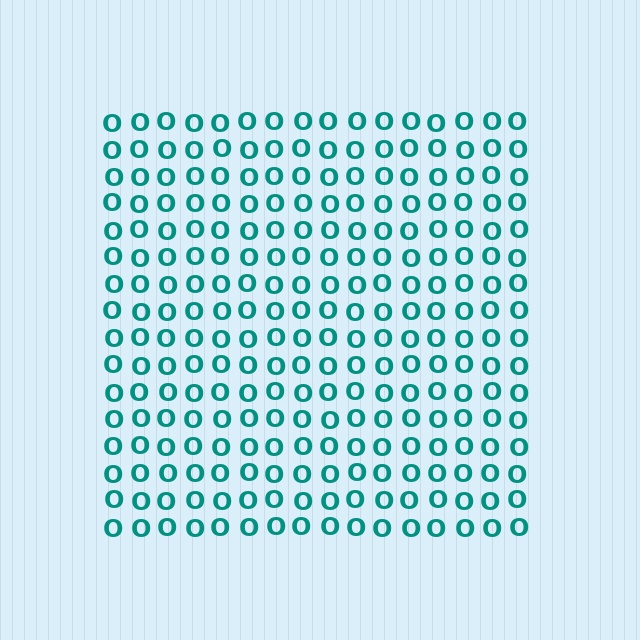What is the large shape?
The large shape is a square.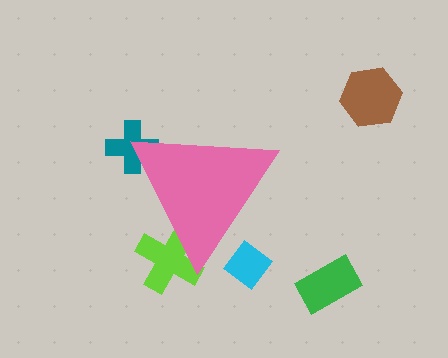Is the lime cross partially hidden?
Yes, the lime cross is partially hidden behind the pink triangle.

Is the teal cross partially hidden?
Yes, the teal cross is partially hidden behind the pink triangle.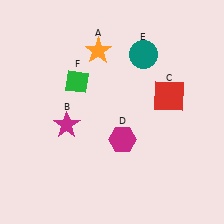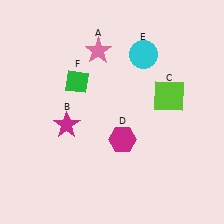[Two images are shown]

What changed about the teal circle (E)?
In Image 1, E is teal. In Image 2, it changed to cyan.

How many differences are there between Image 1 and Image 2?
There are 3 differences between the two images.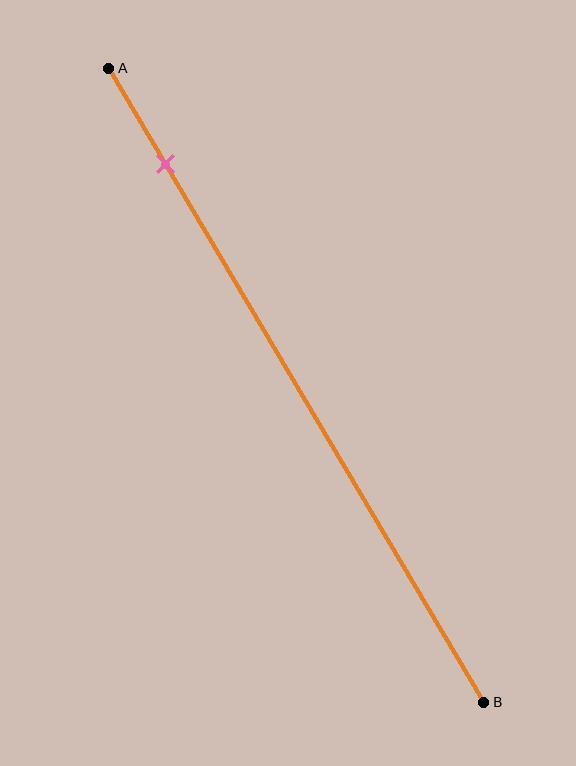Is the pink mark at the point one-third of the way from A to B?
No, the mark is at about 15% from A, not at the 33% one-third point.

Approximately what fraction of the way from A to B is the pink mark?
The pink mark is approximately 15% of the way from A to B.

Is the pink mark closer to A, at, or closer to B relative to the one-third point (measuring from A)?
The pink mark is closer to point A than the one-third point of segment AB.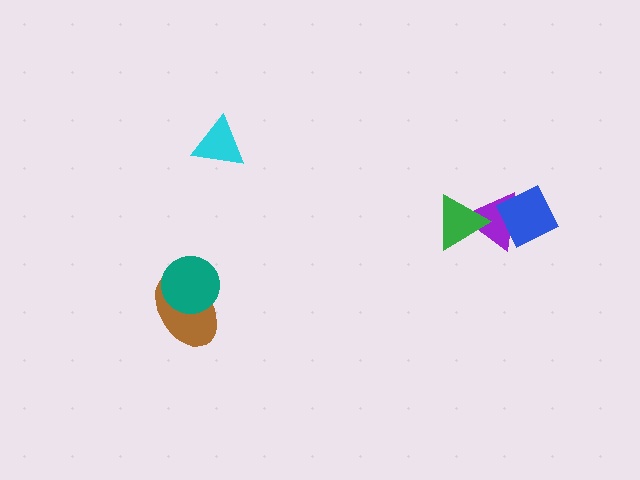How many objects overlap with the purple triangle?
2 objects overlap with the purple triangle.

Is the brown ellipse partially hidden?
Yes, it is partially covered by another shape.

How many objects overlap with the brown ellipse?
1 object overlaps with the brown ellipse.